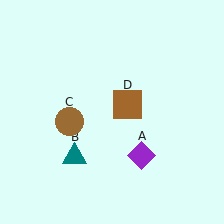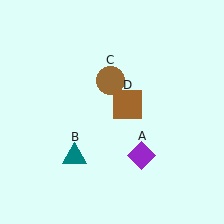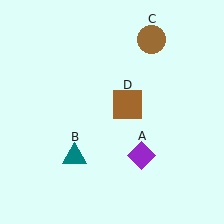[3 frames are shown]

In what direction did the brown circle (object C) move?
The brown circle (object C) moved up and to the right.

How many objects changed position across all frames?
1 object changed position: brown circle (object C).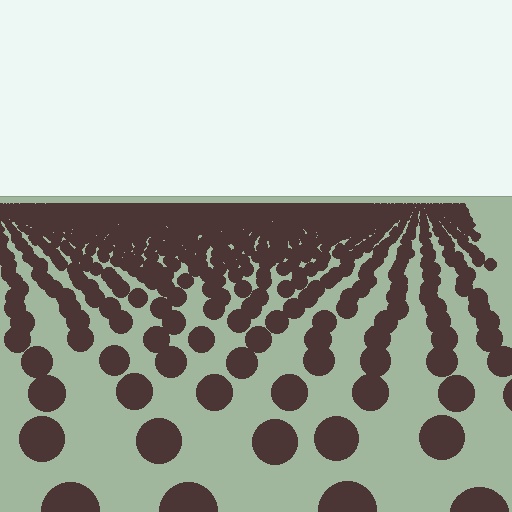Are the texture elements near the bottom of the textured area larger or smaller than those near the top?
Larger. Near the bottom, elements are closer to the viewer and appear at a bigger on-screen size.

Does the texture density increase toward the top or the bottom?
Density increases toward the top.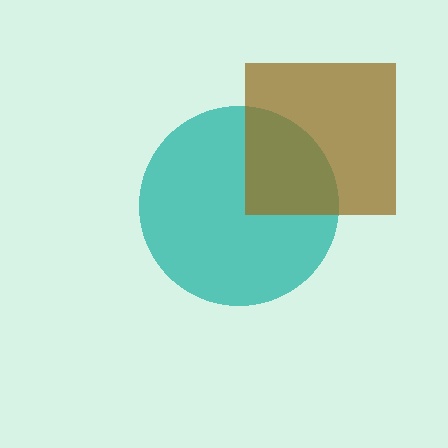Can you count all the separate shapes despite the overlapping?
Yes, there are 2 separate shapes.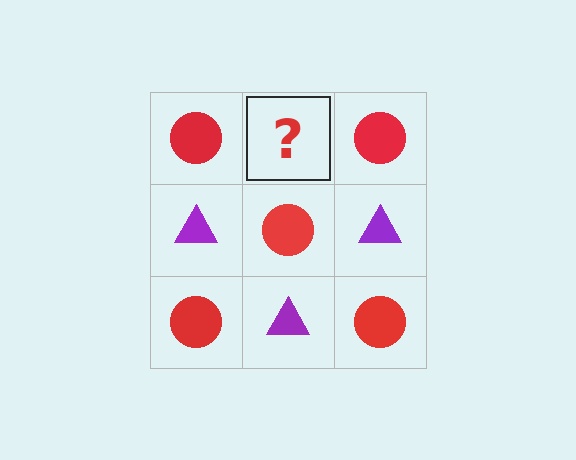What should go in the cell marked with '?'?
The missing cell should contain a purple triangle.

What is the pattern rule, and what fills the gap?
The rule is that it alternates red circle and purple triangle in a checkerboard pattern. The gap should be filled with a purple triangle.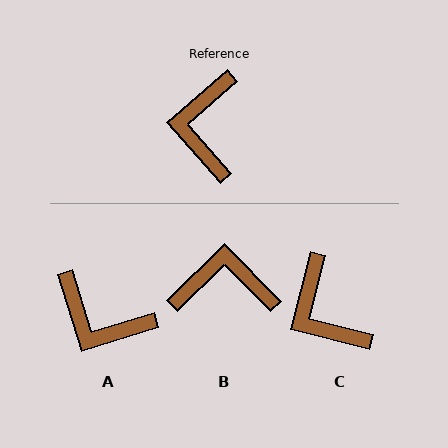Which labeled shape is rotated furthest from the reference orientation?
B, about 87 degrees away.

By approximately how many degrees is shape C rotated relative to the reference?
Approximately 35 degrees counter-clockwise.